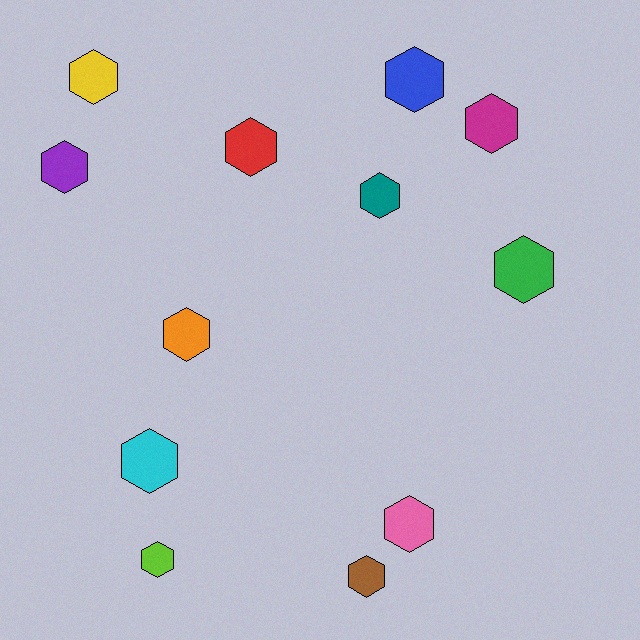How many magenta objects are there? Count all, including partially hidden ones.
There is 1 magenta object.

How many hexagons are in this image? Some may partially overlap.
There are 12 hexagons.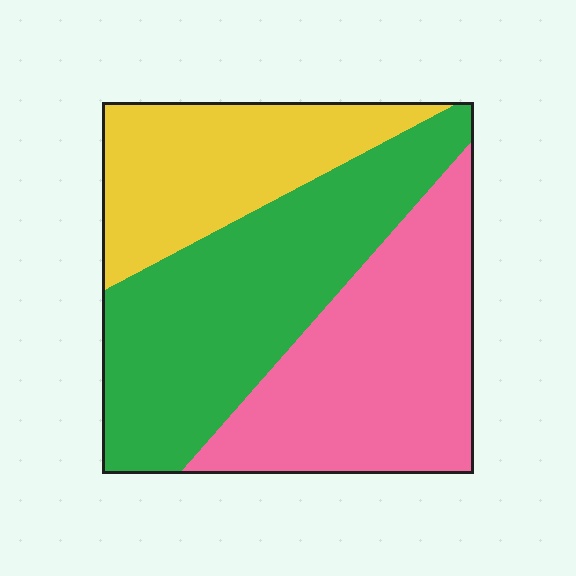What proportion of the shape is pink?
Pink covers 36% of the shape.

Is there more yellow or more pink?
Pink.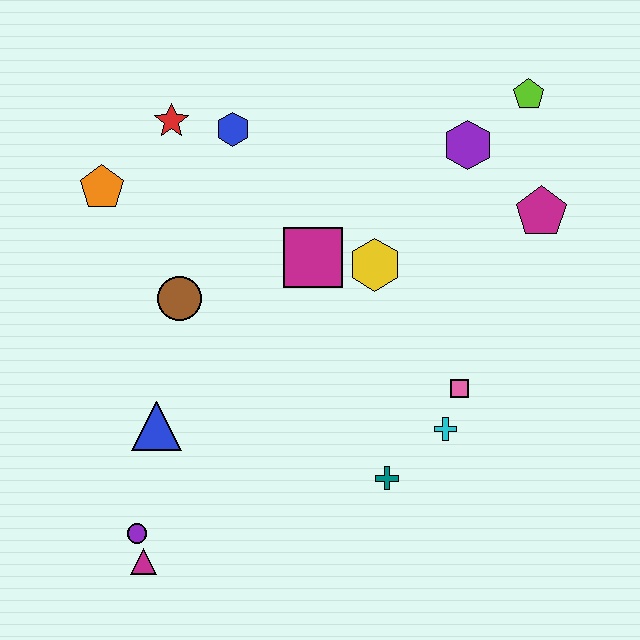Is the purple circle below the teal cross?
Yes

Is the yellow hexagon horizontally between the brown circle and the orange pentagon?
No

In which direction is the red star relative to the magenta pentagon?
The red star is to the left of the magenta pentagon.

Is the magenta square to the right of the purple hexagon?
No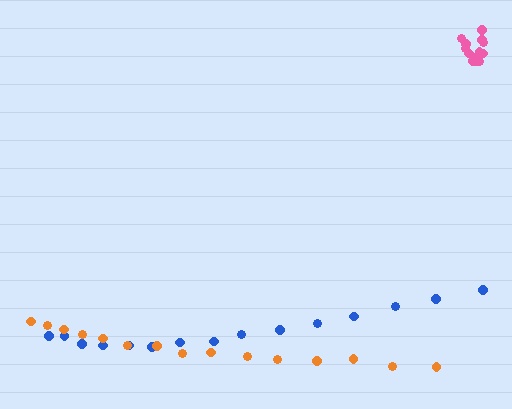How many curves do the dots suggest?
There are 3 distinct paths.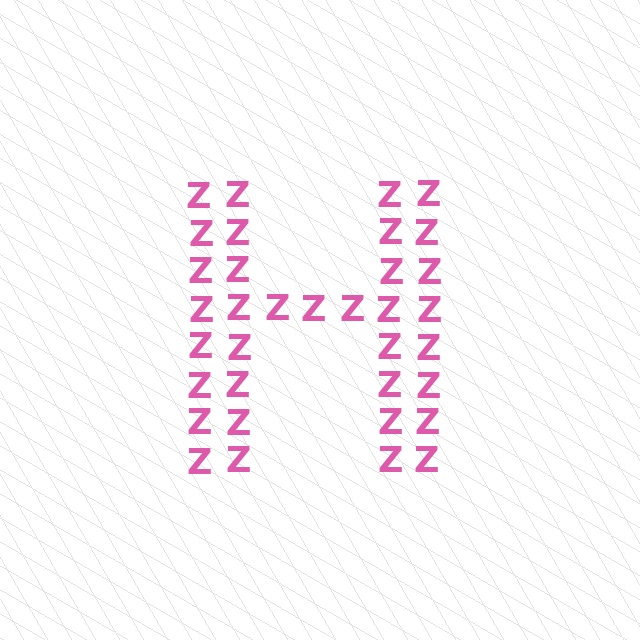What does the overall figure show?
The overall figure shows the letter H.